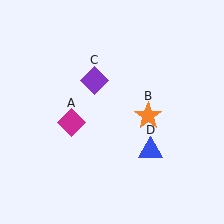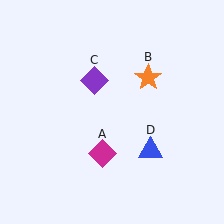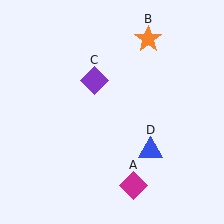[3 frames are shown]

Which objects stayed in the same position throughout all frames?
Purple diamond (object C) and blue triangle (object D) remained stationary.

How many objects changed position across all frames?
2 objects changed position: magenta diamond (object A), orange star (object B).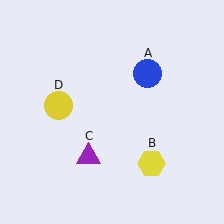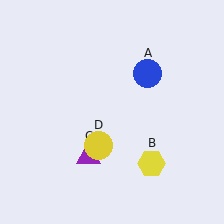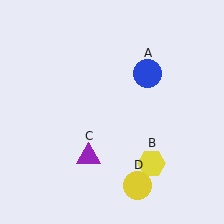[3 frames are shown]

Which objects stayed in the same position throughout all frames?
Blue circle (object A) and yellow hexagon (object B) and purple triangle (object C) remained stationary.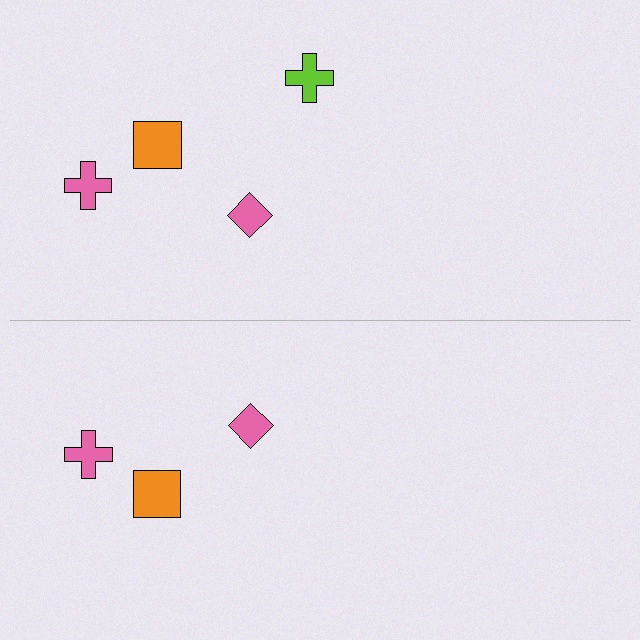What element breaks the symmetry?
A lime cross is missing from the bottom side.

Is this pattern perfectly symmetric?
No, the pattern is not perfectly symmetric. A lime cross is missing from the bottom side.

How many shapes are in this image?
There are 7 shapes in this image.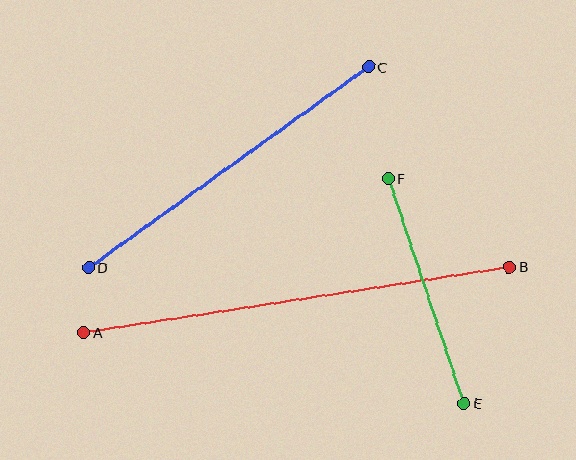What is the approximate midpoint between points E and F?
The midpoint is at approximately (426, 291) pixels.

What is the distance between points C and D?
The distance is approximately 344 pixels.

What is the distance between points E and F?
The distance is approximately 237 pixels.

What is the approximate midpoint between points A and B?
The midpoint is at approximately (296, 300) pixels.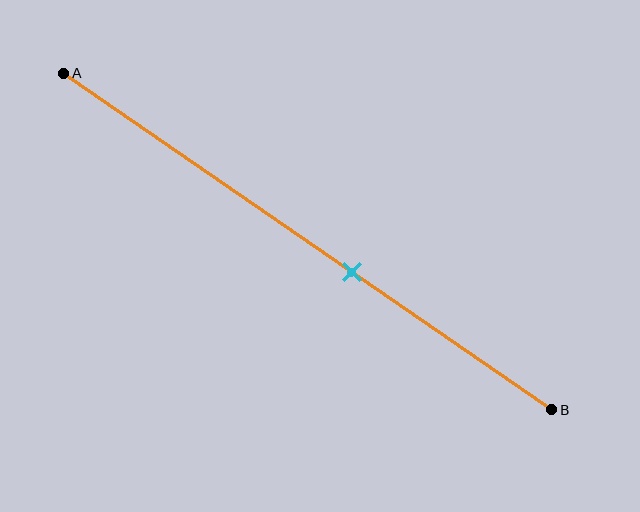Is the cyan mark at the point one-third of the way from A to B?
No, the mark is at about 60% from A, not at the 33% one-third point.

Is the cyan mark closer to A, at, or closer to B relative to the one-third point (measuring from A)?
The cyan mark is closer to point B than the one-third point of segment AB.